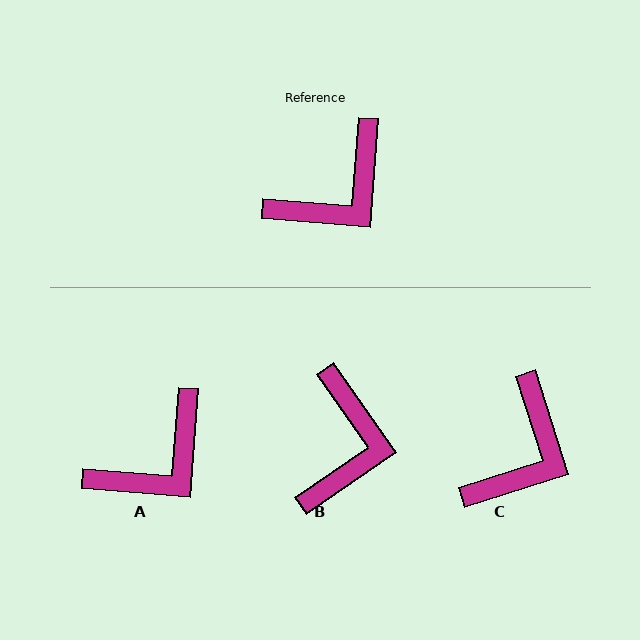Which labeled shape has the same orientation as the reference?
A.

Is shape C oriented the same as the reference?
No, it is off by about 22 degrees.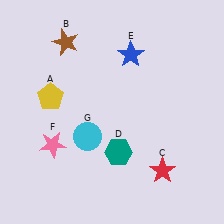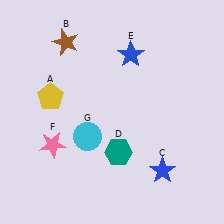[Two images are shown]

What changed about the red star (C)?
In Image 1, C is red. In Image 2, it changed to blue.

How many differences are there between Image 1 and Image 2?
There is 1 difference between the two images.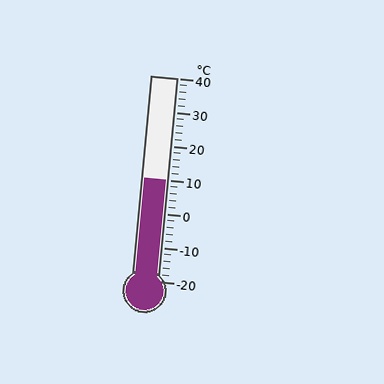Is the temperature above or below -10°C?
The temperature is above -10°C.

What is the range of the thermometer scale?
The thermometer scale ranges from -20°C to 40°C.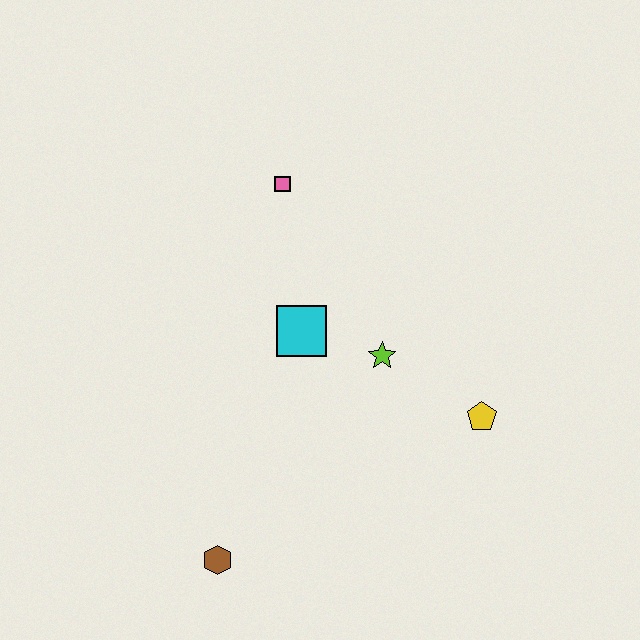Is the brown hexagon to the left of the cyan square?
Yes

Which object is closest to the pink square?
The cyan square is closest to the pink square.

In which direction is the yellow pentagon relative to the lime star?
The yellow pentagon is to the right of the lime star.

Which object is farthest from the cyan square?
The brown hexagon is farthest from the cyan square.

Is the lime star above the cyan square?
No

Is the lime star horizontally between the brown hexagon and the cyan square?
No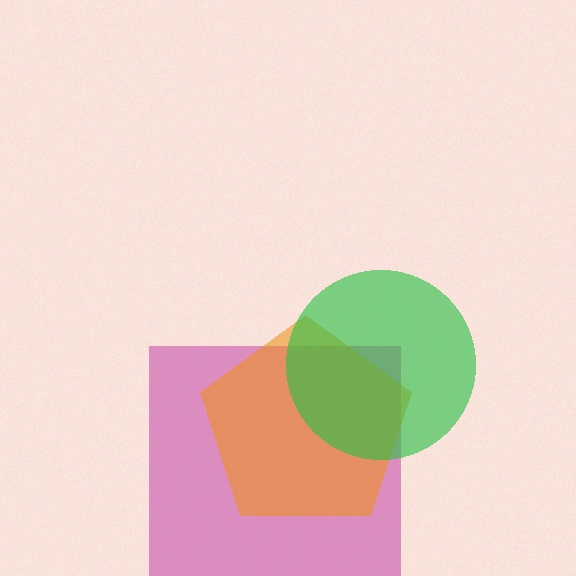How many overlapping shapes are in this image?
There are 3 overlapping shapes in the image.